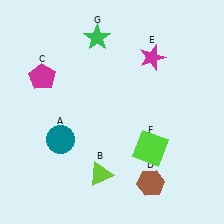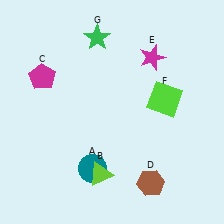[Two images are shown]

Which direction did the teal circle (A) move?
The teal circle (A) moved right.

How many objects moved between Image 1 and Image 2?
2 objects moved between the two images.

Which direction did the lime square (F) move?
The lime square (F) moved up.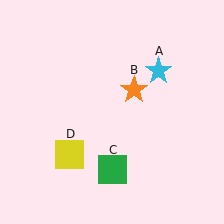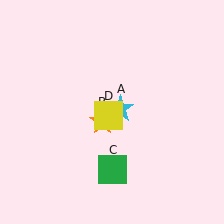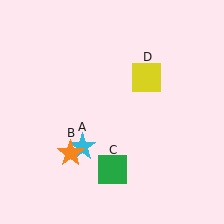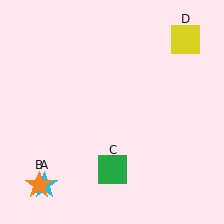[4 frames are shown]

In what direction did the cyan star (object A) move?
The cyan star (object A) moved down and to the left.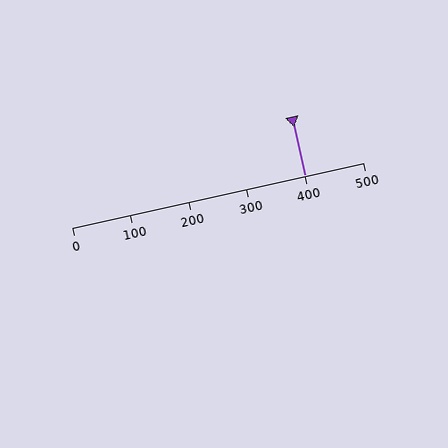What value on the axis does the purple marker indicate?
The marker indicates approximately 400.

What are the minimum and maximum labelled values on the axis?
The axis runs from 0 to 500.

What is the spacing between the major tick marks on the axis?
The major ticks are spaced 100 apart.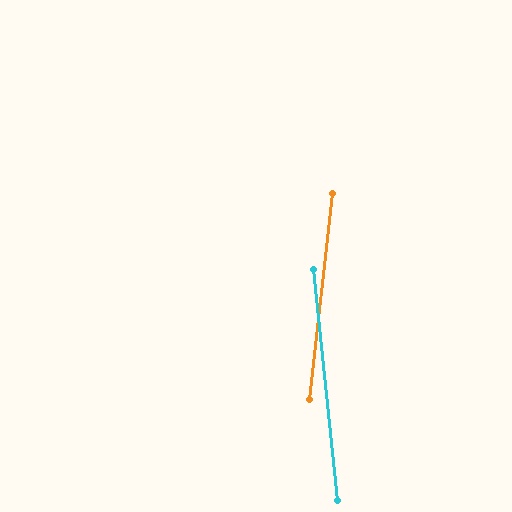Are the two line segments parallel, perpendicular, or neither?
Neither parallel nor perpendicular — they differ by about 12°.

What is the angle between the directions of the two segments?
Approximately 12 degrees.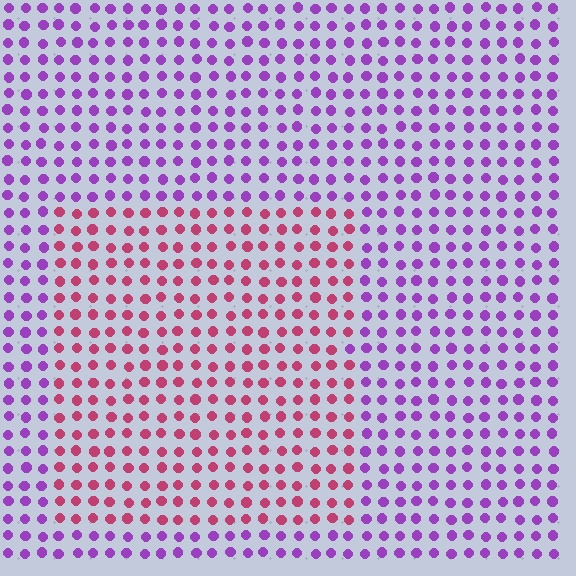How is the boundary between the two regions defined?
The boundary is defined purely by a slight shift in hue (about 55 degrees). Spacing, size, and orientation are identical on both sides.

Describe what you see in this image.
The image is filled with small purple elements in a uniform arrangement. A rectangle-shaped region is visible where the elements are tinted to a slightly different hue, forming a subtle color boundary.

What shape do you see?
I see a rectangle.